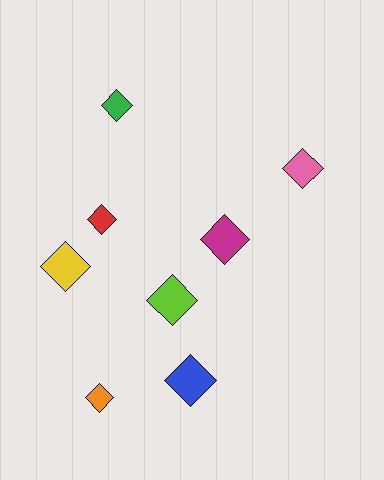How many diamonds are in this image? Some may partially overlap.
There are 8 diamonds.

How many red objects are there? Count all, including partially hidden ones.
There is 1 red object.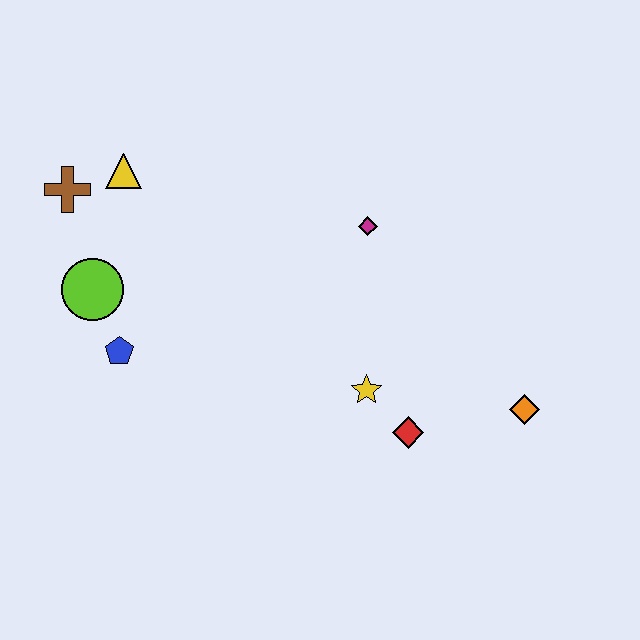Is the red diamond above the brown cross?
No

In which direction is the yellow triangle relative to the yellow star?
The yellow triangle is to the left of the yellow star.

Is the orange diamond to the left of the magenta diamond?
No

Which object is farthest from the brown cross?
The orange diamond is farthest from the brown cross.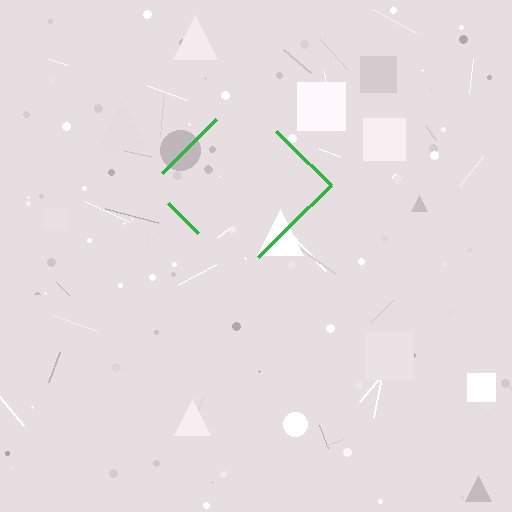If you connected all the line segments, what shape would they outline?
They would outline a diamond.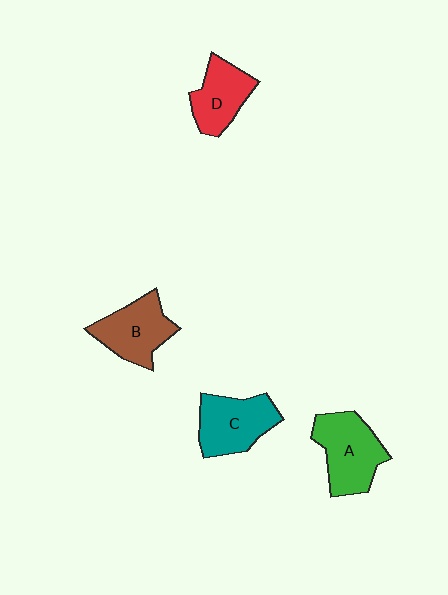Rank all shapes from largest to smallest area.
From largest to smallest: A (green), C (teal), B (brown), D (red).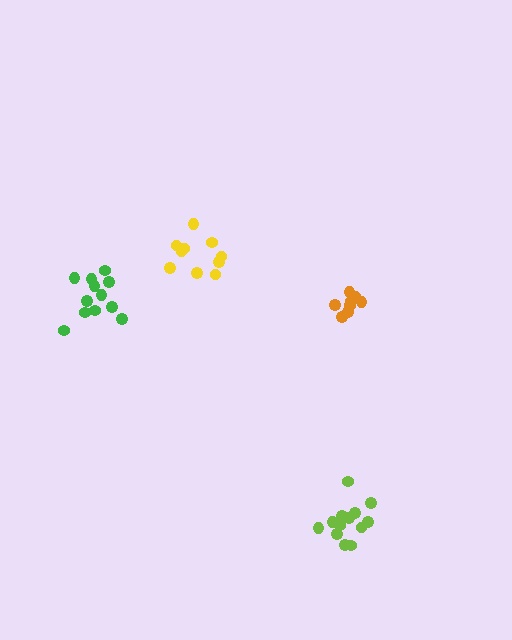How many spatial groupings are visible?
There are 4 spatial groupings.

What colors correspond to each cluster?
The clusters are colored: orange, lime, green, yellow.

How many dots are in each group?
Group 1: 8 dots, Group 2: 13 dots, Group 3: 12 dots, Group 4: 10 dots (43 total).